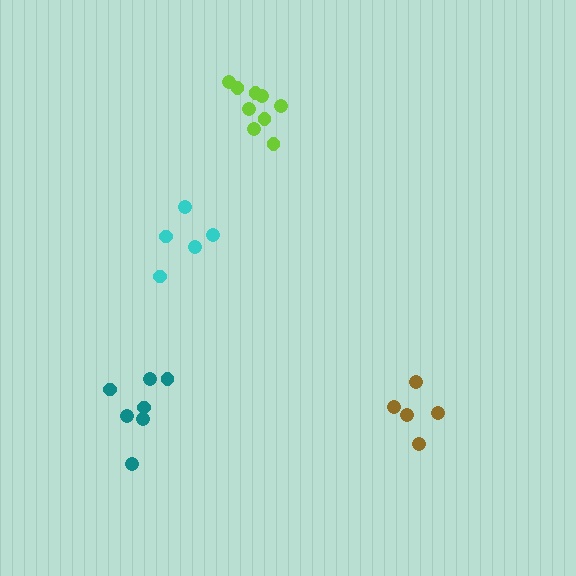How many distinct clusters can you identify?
There are 4 distinct clusters.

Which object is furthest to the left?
The teal cluster is leftmost.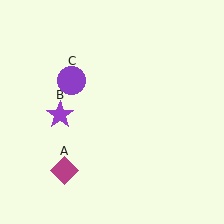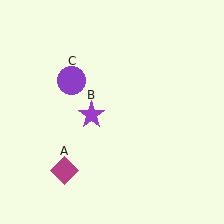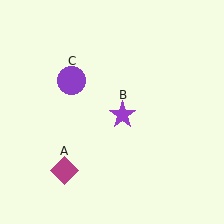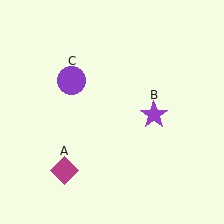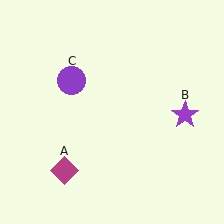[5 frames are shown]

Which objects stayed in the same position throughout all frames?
Magenta diamond (object A) and purple circle (object C) remained stationary.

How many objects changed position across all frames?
1 object changed position: purple star (object B).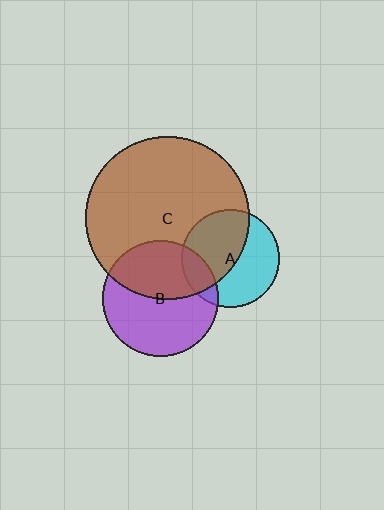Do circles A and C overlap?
Yes.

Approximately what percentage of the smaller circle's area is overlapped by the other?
Approximately 50%.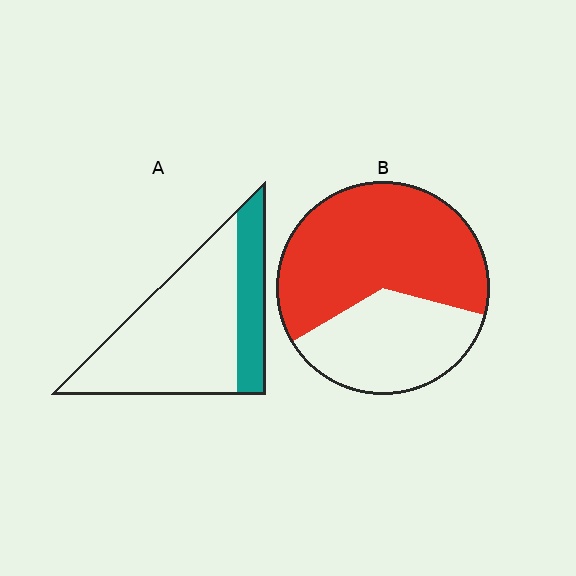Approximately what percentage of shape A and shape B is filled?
A is approximately 25% and B is approximately 65%.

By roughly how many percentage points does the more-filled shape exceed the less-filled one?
By roughly 40 percentage points (B over A).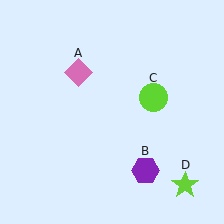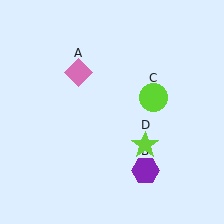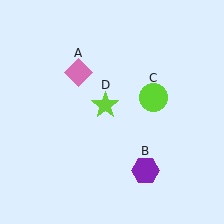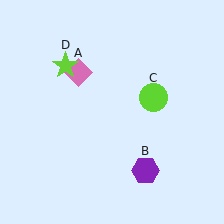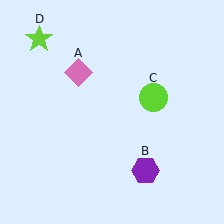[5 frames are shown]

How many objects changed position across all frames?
1 object changed position: lime star (object D).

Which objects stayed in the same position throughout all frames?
Pink diamond (object A) and purple hexagon (object B) and lime circle (object C) remained stationary.